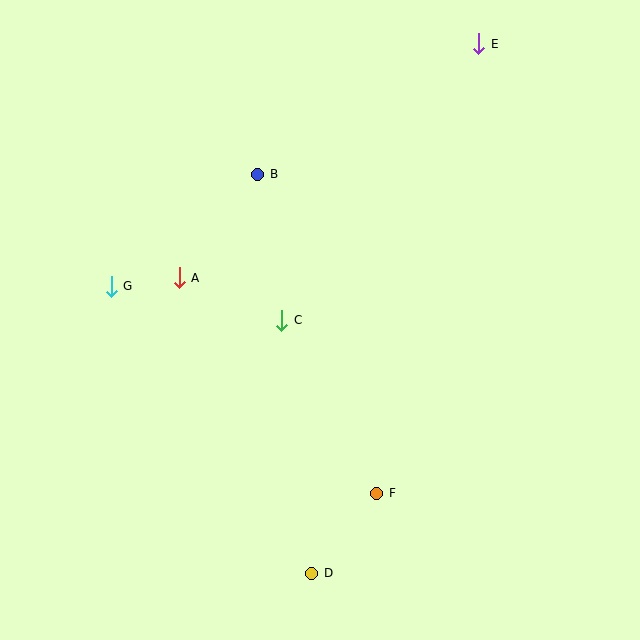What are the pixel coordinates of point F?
Point F is at (377, 493).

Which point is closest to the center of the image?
Point C at (282, 320) is closest to the center.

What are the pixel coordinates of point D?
Point D is at (312, 573).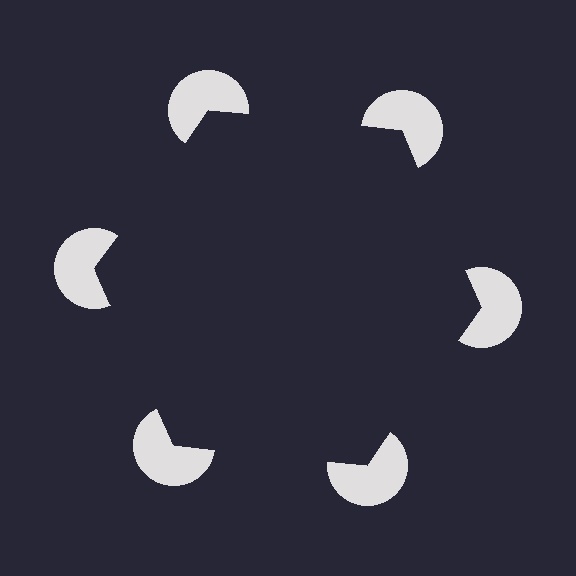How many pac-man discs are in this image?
There are 6 — one at each vertex of the illusory hexagon.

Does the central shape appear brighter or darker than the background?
It typically appears slightly darker than the background, even though no actual brightness change is drawn.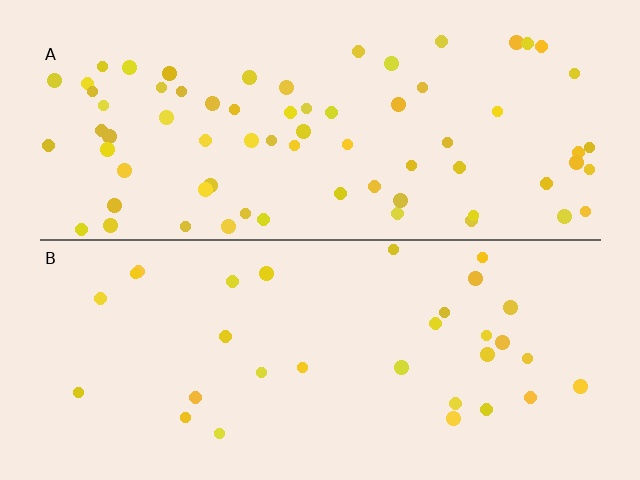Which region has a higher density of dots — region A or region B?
A (the top).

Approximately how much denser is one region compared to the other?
Approximately 2.3× — region A over region B.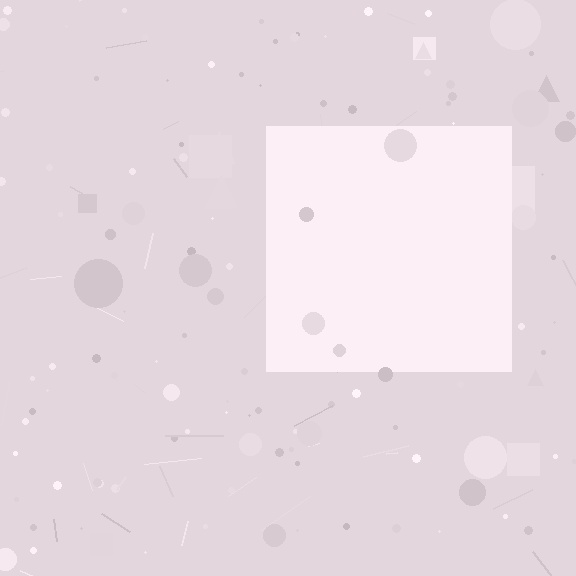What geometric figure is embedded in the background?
A square is embedded in the background.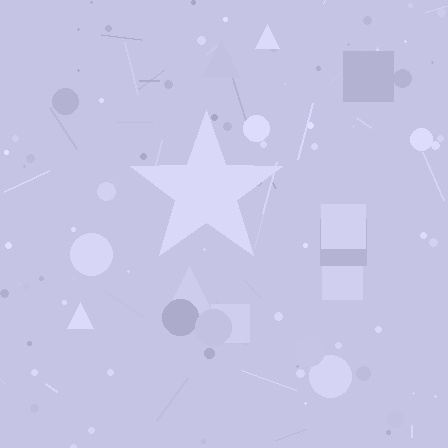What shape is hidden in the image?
A star is hidden in the image.